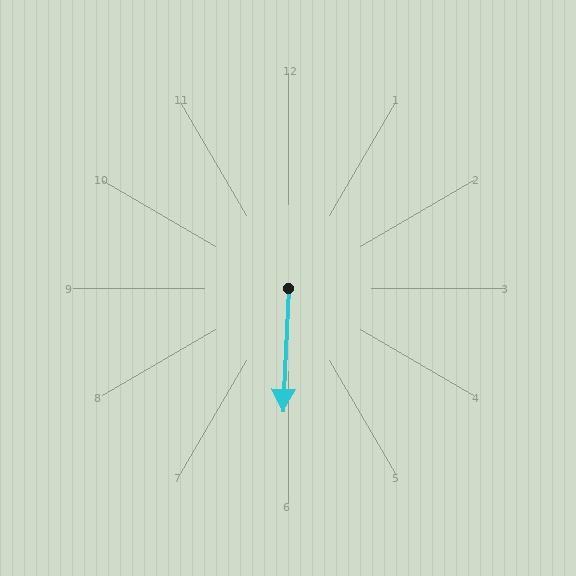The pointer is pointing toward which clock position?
Roughly 6 o'clock.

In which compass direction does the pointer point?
South.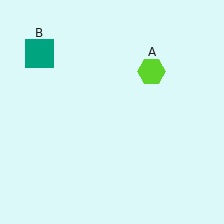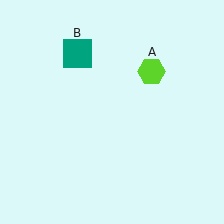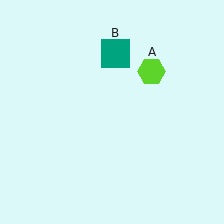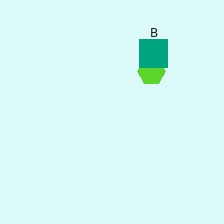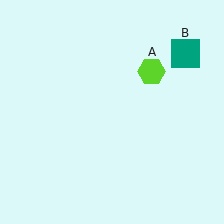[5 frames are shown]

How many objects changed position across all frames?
1 object changed position: teal square (object B).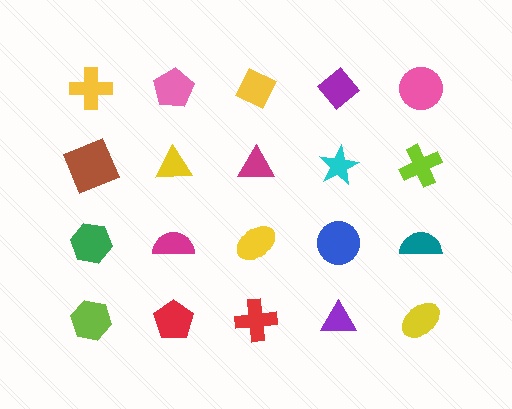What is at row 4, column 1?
A lime hexagon.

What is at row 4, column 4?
A purple triangle.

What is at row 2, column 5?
A lime cross.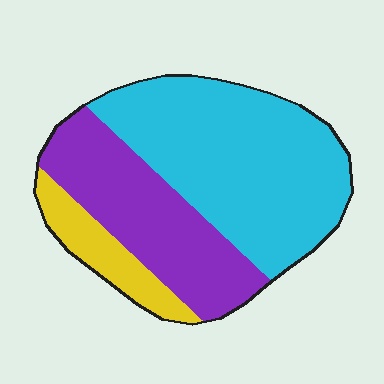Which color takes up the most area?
Cyan, at roughly 55%.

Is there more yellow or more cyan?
Cyan.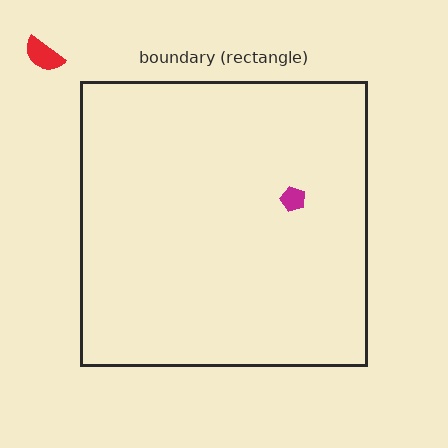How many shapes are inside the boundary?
1 inside, 1 outside.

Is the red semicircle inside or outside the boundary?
Outside.